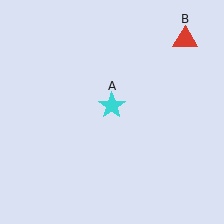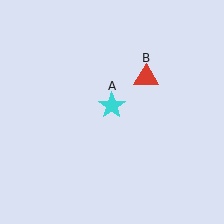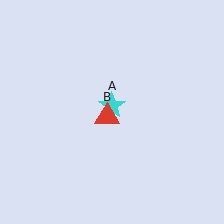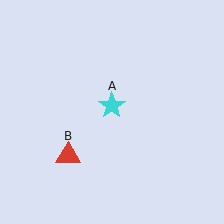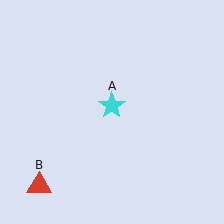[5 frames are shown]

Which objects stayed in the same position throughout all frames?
Cyan star (object A) remained stationary.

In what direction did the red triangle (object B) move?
The red triangle (object B) moved down and to the left.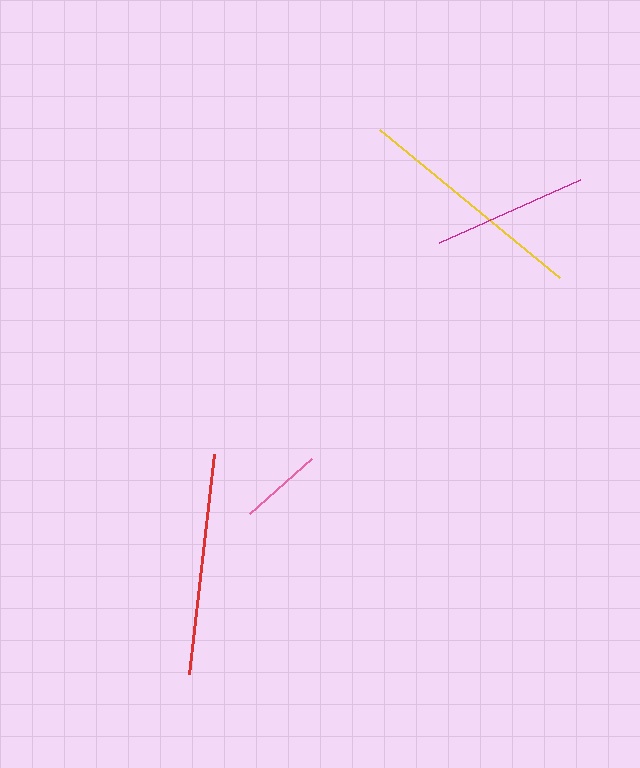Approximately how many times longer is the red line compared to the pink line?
The red line is approximately 2.7 times the length of the pink line.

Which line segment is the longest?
The yellow line is the longest at approximately 233 pixels.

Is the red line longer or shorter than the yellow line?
The yellow line is longer than the red line.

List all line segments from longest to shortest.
From longest to shortest: yellow, red, magenta, pink.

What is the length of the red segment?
The red segment is approximately 222 pixels long.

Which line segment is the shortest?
The pink line is the shortest at approximately 83 pixels.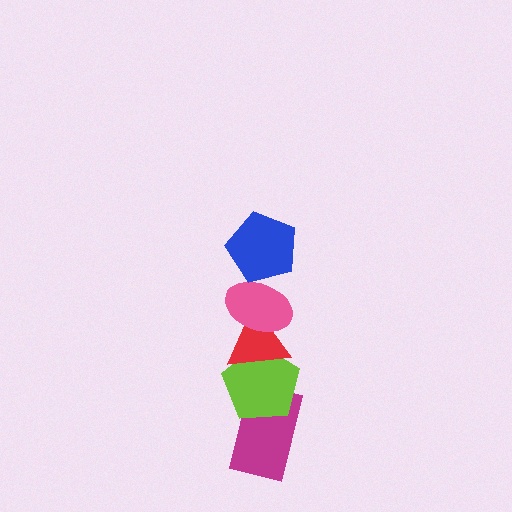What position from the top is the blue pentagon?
The blue pentagon is 1st from the top.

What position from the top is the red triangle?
The red triangle is 3rd from the top.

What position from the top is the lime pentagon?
The lime pentagon is 4th from the top.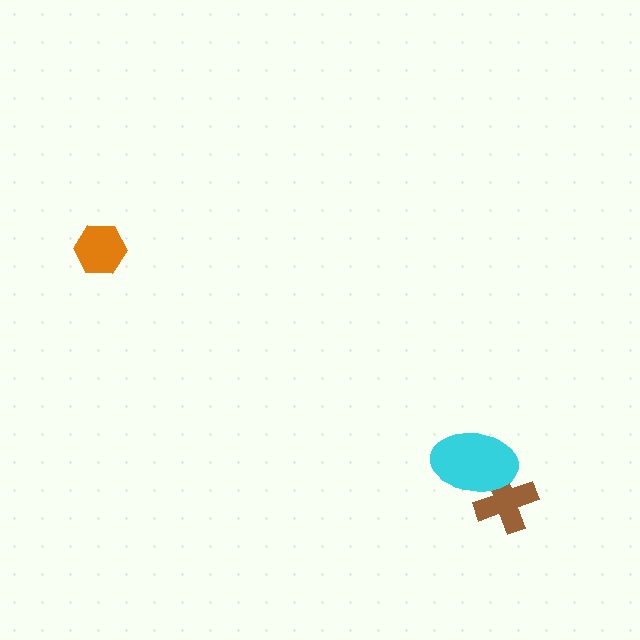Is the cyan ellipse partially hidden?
No, no other shape covers it.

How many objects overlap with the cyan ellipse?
1 object overlaps with the cyan ellipse.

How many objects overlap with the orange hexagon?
0 objects overlap with the orange hexagon.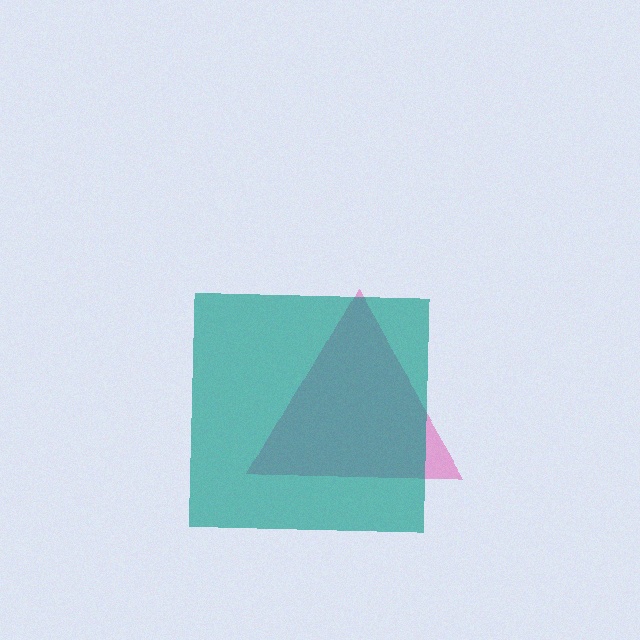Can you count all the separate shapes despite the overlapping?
Yes, there are 2 separate shapes.